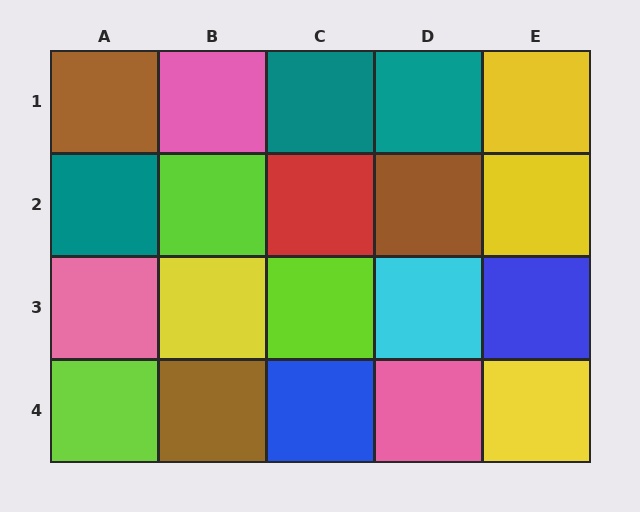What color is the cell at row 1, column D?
Teal.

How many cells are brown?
3 cells are brown.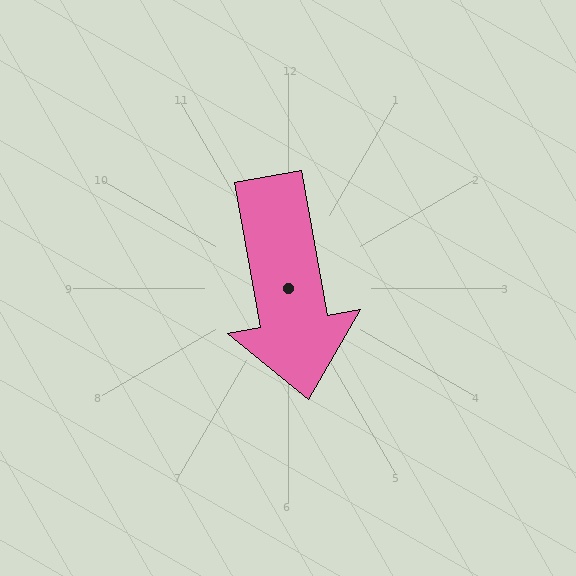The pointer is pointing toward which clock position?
Roughly 6 o'clock.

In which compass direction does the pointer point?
South.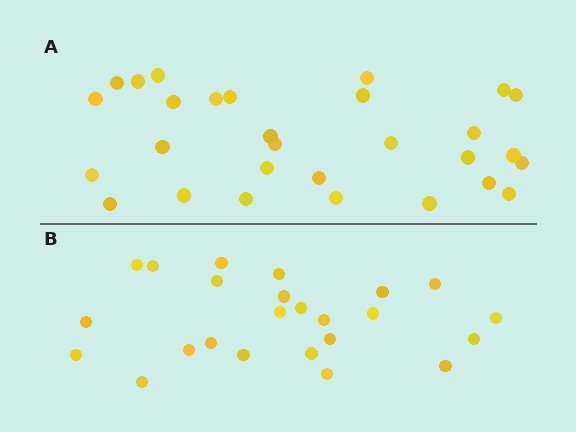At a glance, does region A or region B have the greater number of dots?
Region A (the top region) has more dots.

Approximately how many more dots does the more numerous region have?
Region A has about 5 more dots than region B.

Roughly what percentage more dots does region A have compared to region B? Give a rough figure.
About 20% more.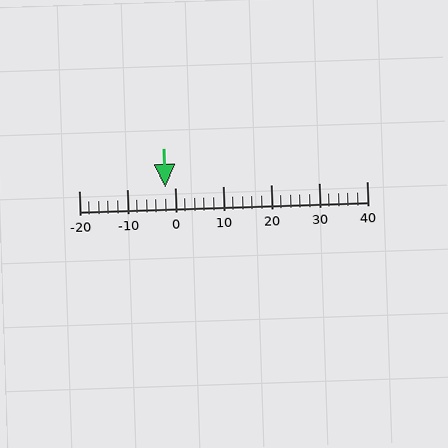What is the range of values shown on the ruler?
The ruler shows values from -20 to 40.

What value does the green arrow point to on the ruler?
The green arrow points to approximately -2.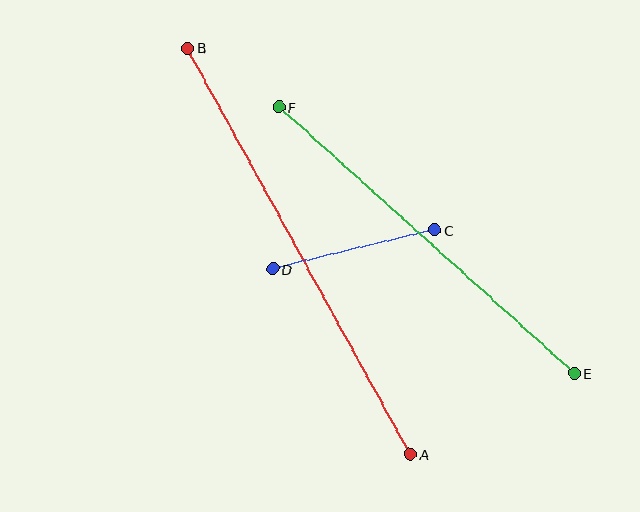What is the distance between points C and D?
The distance is approximately 166 pixels.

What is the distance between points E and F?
The distance is approximately 398 pixels.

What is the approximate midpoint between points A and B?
The midpoint is at approximately (299, 251) pixels.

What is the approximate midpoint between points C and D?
The midpoint is at approximately (354, 249) pixels.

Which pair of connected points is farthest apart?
Points A and B are farthest apart.